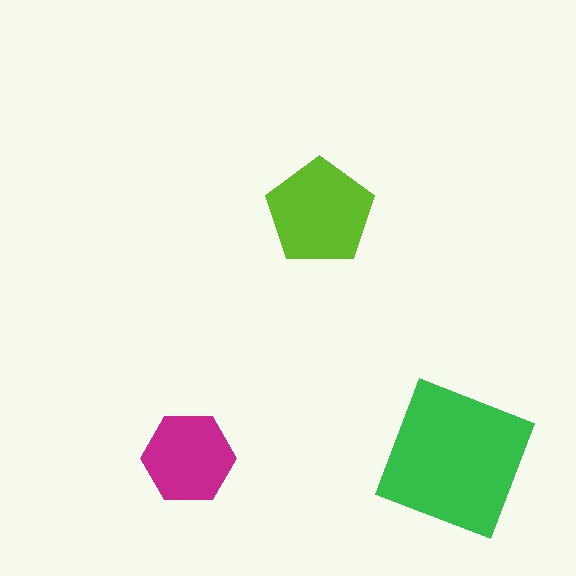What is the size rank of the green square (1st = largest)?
1st.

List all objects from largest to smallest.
The green square, the lime pentagon, the magenta hexagon.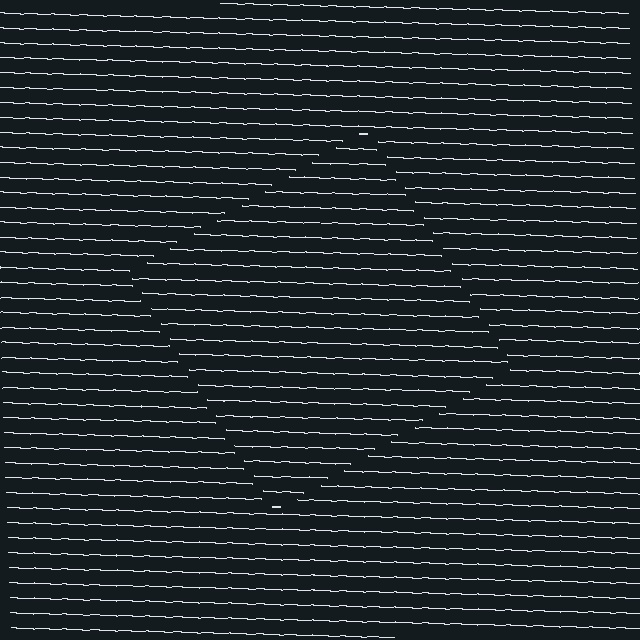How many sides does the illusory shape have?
4 sides — the line-ends trace a square.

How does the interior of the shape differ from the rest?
The interior of the shape contains the same grating, shifted by half a period — the contour is defined by the phase discontinuity where line-ends from the inner and outer gratings abut.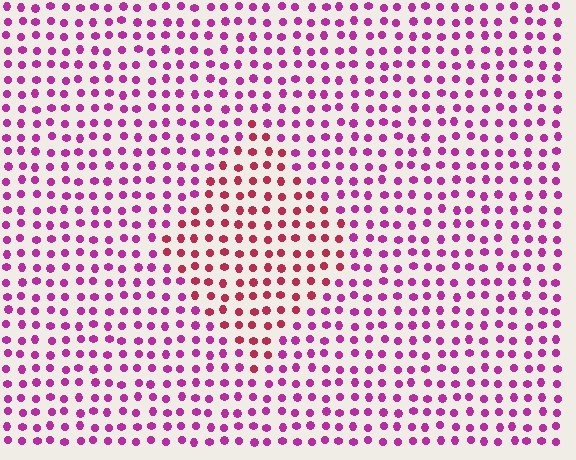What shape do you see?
I see a diamond.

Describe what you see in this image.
The image is filled with small magenta elements in a uniform arrangement. A diamond-shaped region is visible where the elements are tinted to a slightly different hue, forming a subtle color boundary.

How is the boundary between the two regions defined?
The boundary is defined purely by a slight shift in hue (about 35 degrees). Spacing, size, and orientation are identical on both sides.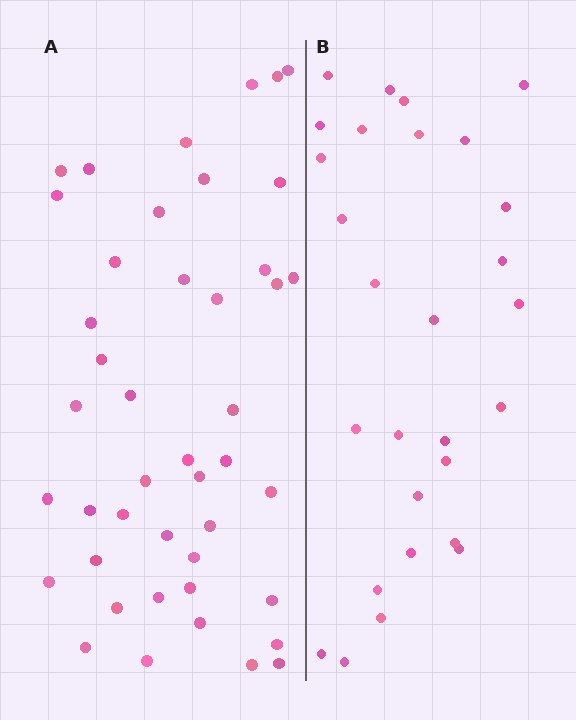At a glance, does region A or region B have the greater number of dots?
Region A (the left region) has more dots.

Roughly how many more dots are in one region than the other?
Region A has approximately 15 more dots than region B.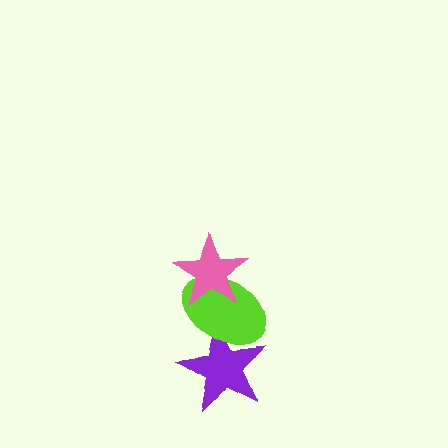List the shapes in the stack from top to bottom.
From top to bottom: the pink star, the lime ellipse, the purple star.